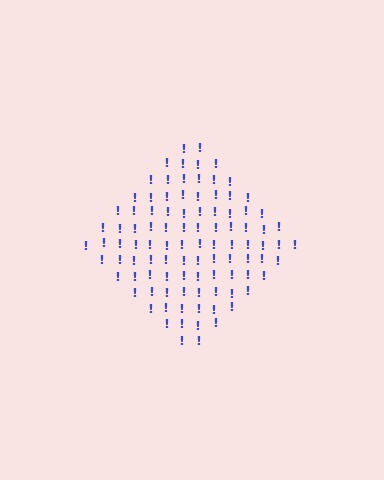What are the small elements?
The small elements are exclamation marks.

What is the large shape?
The large shape is a diamond.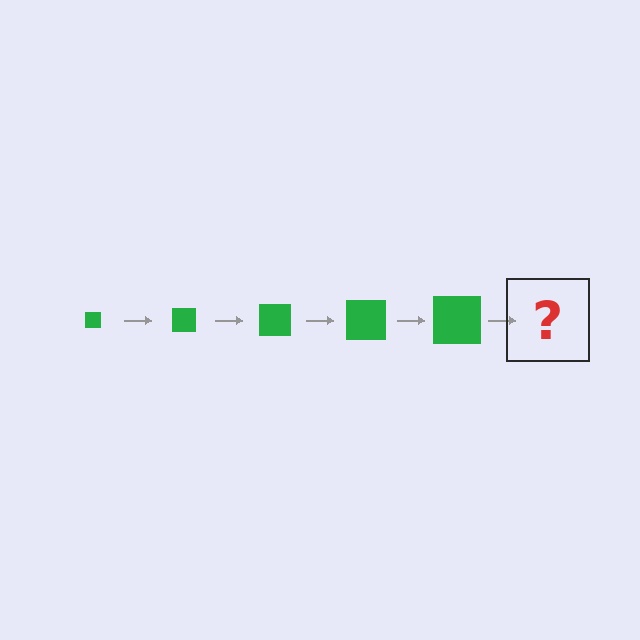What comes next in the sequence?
The next element should be a green square, larger than the previous one.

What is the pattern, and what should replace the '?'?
The pattern is that the square gets progressively larger each step. The '?' should be a green square, larger than the previous one.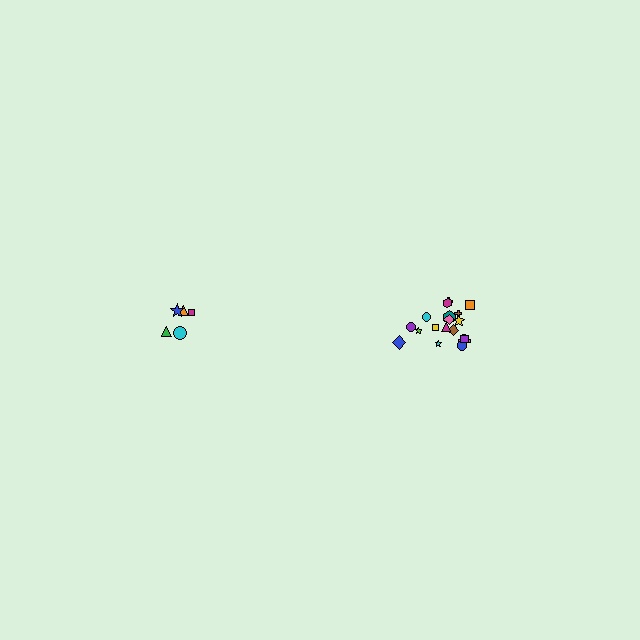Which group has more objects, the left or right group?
The right group.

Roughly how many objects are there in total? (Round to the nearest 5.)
Roughly 25 objects in total.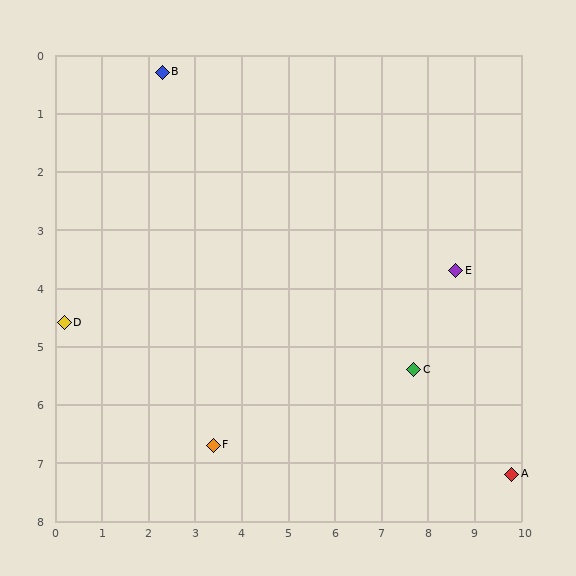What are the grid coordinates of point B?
Point B is at approximately (2.3, 0.3).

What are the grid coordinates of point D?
Point D is at approximately (0.2, 4.6).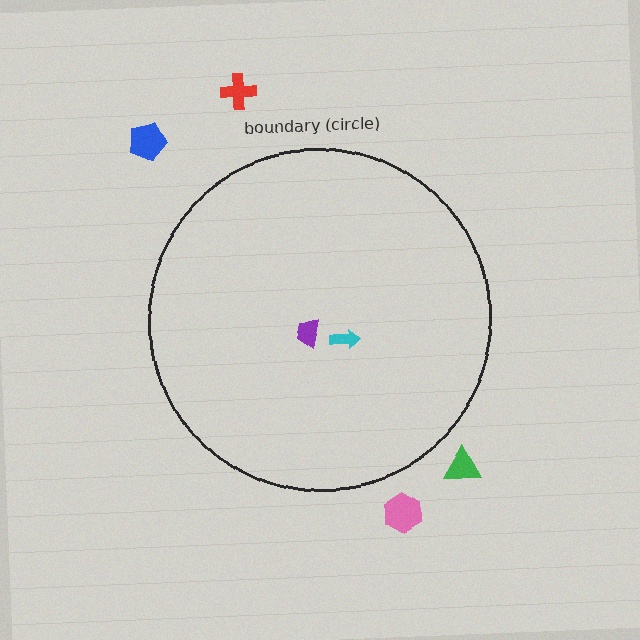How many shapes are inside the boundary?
2 inside, 4 outside.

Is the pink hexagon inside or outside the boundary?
Outside.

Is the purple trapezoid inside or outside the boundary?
Inside.